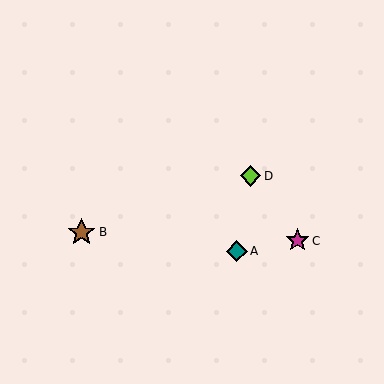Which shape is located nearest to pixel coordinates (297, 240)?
The magenta star (labeled C) at (297, 241) is nearest to that location.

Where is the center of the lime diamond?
The center of the lime diamond is at (251, 176).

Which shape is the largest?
The brown star (labeled B) is the largest.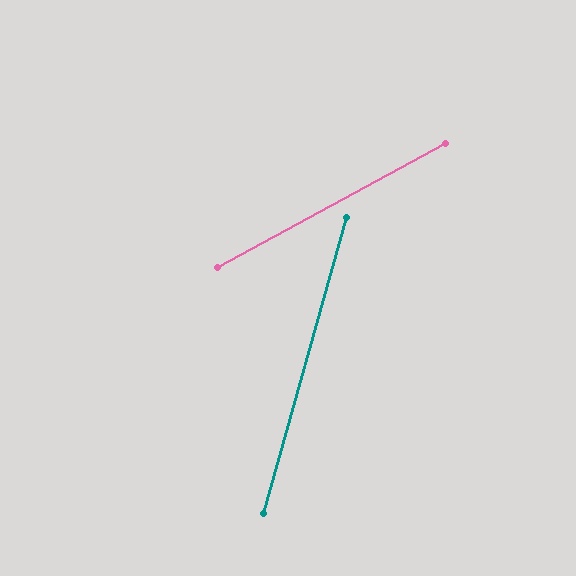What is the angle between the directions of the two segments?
Approximately 46 degrees.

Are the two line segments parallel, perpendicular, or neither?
Neither parallel nor perpendicular — they differ by about 46°.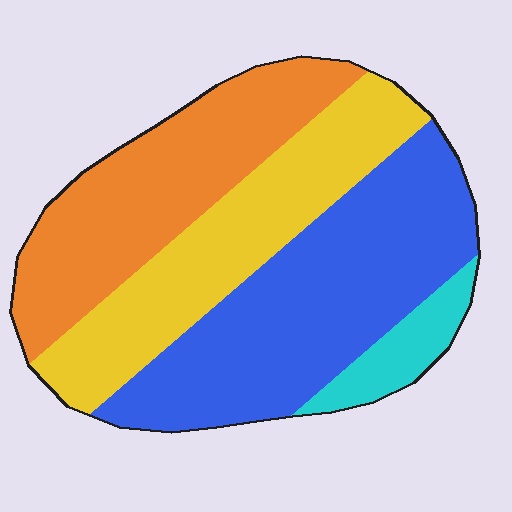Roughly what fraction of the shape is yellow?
Yellow takes up about one quarter (1/4) of the shape.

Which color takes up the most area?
Blue, at roughly 40%.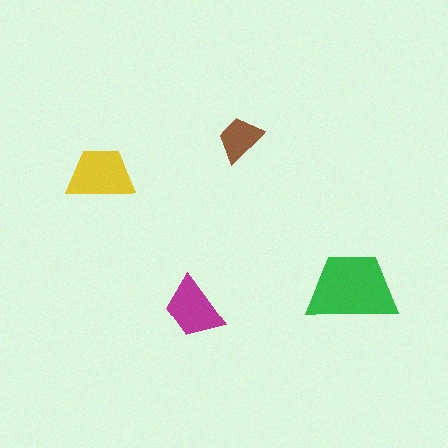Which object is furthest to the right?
The green trapezoid is rightmost.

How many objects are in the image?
There are 4 objects in the image.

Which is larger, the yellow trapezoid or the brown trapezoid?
The yellow one.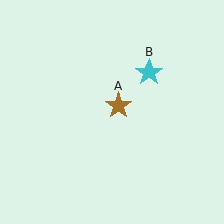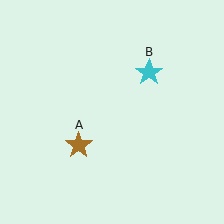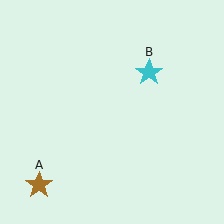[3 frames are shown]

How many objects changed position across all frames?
1 object changed position: brown star (object A).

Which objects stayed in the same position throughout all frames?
Cyan star (object B) remained stationary.